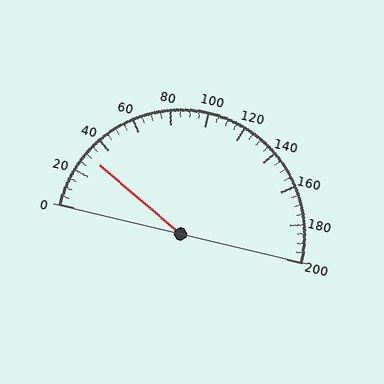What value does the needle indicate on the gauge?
The needle indicates approximately 30.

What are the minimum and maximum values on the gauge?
The gauge ranges from 0 to 200.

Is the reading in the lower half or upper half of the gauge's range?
The reading is in the lower half of the range (0 to 200).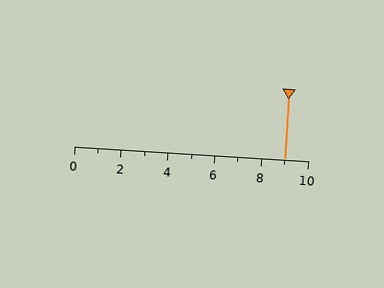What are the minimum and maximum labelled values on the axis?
The axis runs from 0 to 10.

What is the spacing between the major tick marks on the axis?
The major ticks are spaced 2 apart.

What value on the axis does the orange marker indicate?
The marker indicates approximately 9.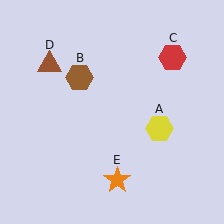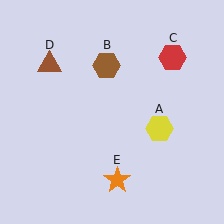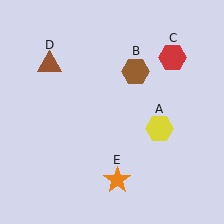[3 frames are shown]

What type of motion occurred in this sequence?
The brown hexagon (object B) rotated clockwise around the center of the scene.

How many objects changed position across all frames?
1 object changed position: brown hexagon (object B).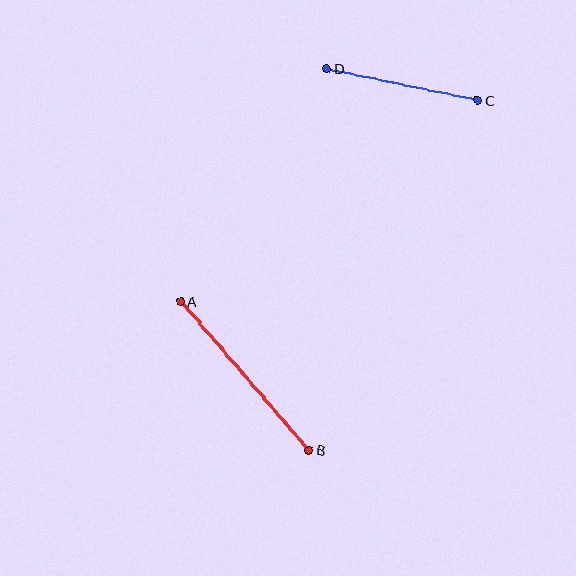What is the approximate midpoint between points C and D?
The midpoint is at approximately (402, 85) pixels.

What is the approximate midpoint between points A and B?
The midpoint is at approximately (245, 376) pixels.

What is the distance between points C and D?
The distance is approximately 154 pixels.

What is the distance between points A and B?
The distance is approximately 197 pixels.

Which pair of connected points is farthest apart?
Points A and B are farthest apart.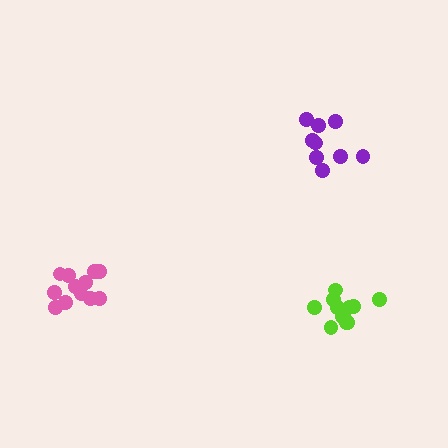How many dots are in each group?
Group 1: 9 dots, Group 2: 12 dots, Group 3: 12 dots (33 total).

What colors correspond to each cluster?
The clusters are colored: purple, pink, lime.